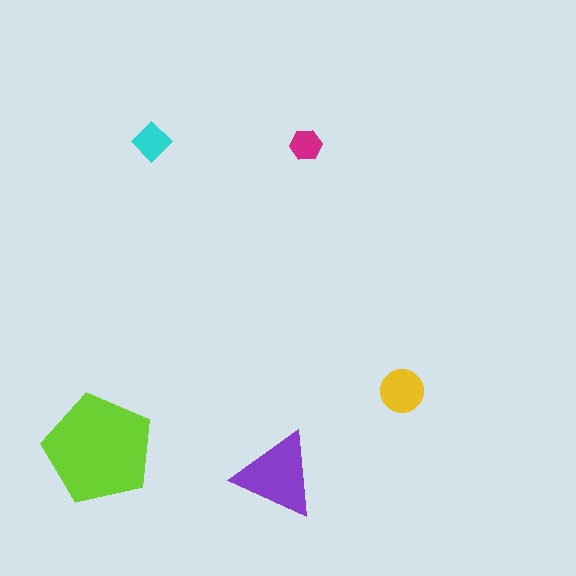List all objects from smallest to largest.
The magenta hexagon, the cyan diamond, the yellow circle, the purple triangle, the lime pentagon.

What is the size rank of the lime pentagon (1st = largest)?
1st.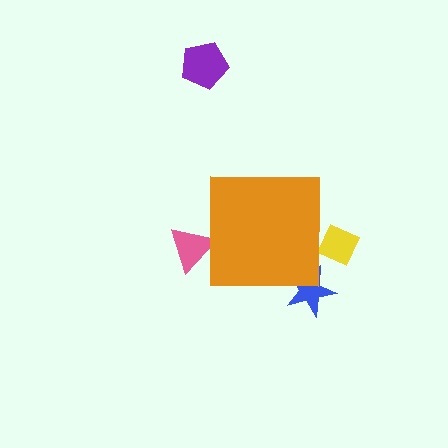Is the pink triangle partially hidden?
Yes, the pink triangle is partially hidden behind the orange square.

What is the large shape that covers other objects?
An orange square.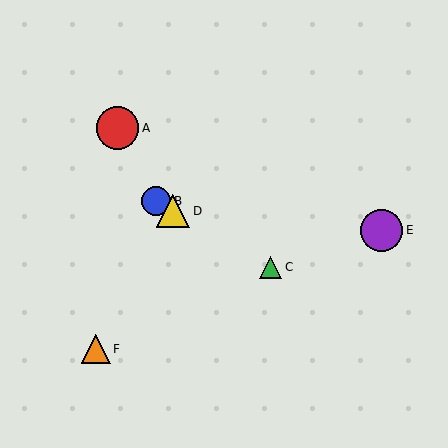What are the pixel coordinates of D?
Object D is at (173, 211).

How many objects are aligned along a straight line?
3 objects (B, C, D) are aligned along a straight line.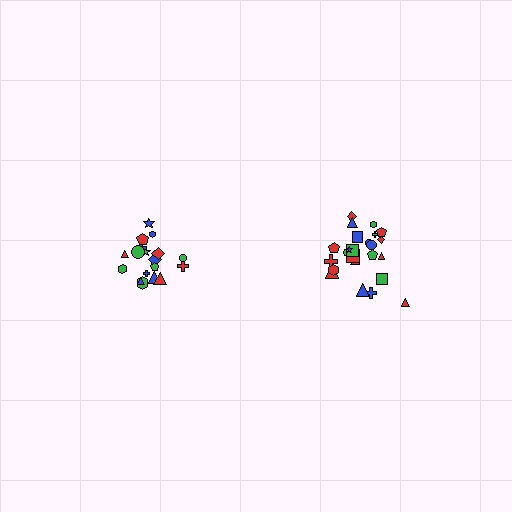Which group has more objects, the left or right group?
The right group.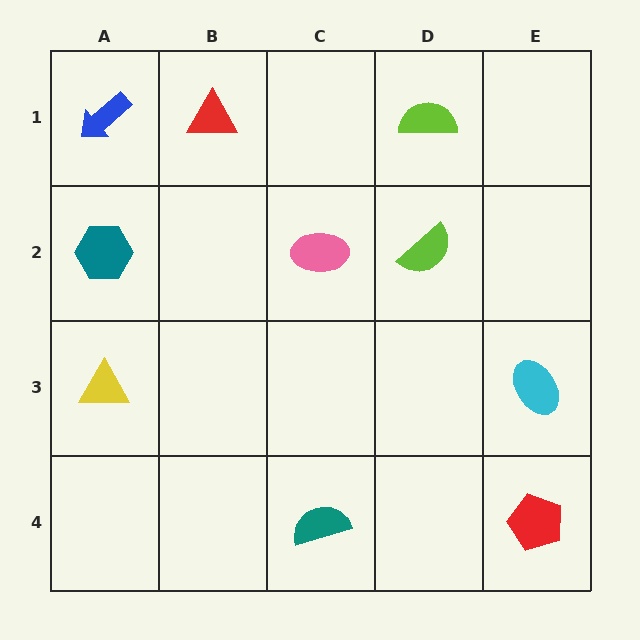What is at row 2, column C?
A pink ellipse.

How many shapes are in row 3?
2 shapes.